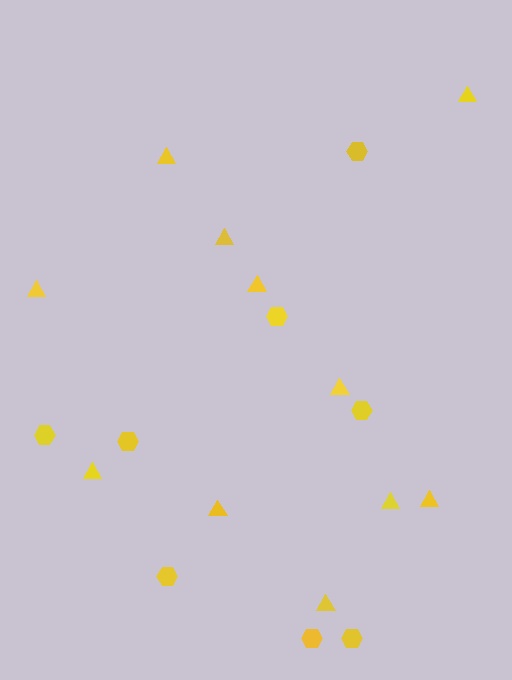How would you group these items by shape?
There are 2 groups: one group of hexagons (8) and one group of triangles (11).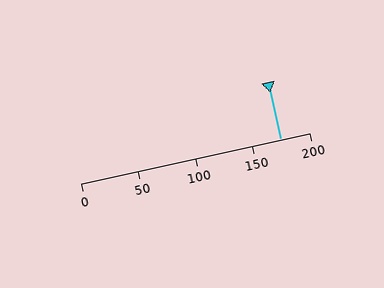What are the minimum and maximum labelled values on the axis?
The axis runs from 0 to 200.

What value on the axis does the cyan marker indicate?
The marker indicates approximately 175.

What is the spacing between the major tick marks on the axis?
The major ticks are spaced 50 apart.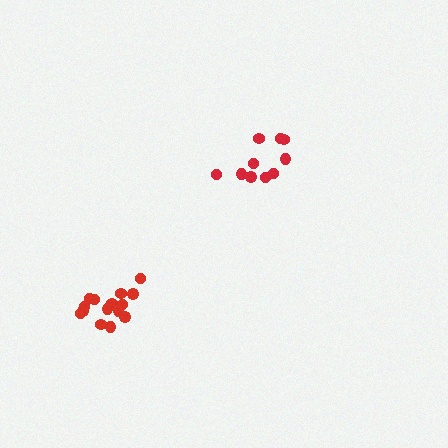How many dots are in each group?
Group 1: 10 dots, Group 2: 15 dots (25 total).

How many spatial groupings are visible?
There are 2 spatial groupings.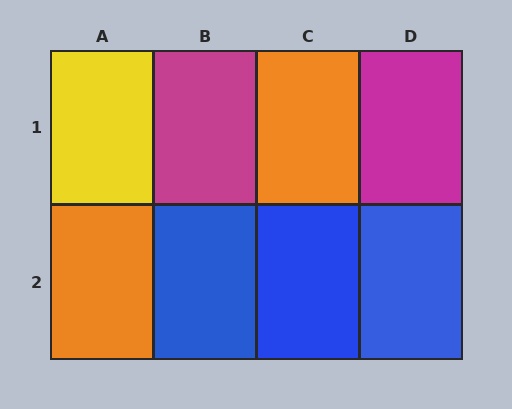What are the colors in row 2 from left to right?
Orange, blue, blue, blue.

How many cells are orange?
2 cells are orange.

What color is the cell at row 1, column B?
Magenta.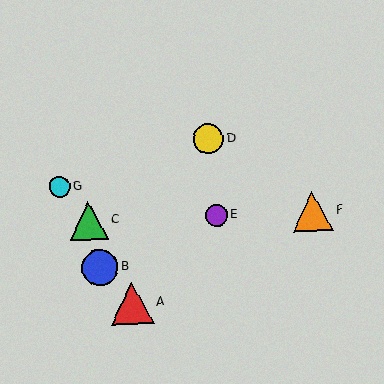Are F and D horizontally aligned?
No, F is at y≈211 and D is at y≈139.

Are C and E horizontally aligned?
Yes, both are at y≈221.